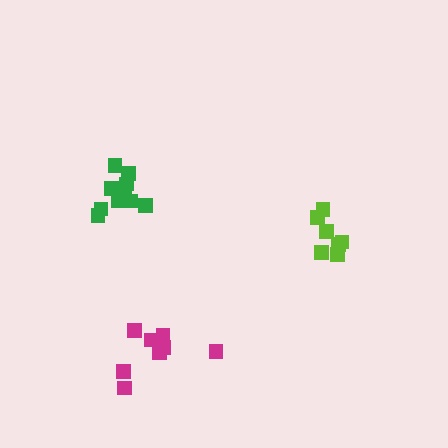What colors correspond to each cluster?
The clusters are colored: green, magenta, lime.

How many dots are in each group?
Group 1: 10 dots, Group 2: 8 dots, Group 3: 7 dots (25 total).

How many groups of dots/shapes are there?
There are 3 groups.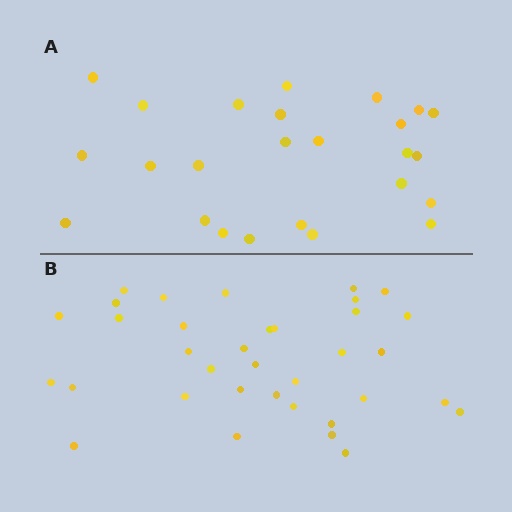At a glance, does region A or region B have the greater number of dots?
Region B (the bottom region) has more dots.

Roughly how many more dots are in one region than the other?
Region B has roughly 10 or so more dots than region A.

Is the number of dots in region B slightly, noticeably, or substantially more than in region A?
Region B has noticeably more, but not dramatically so. The ratio is roughly 1.4 to 1.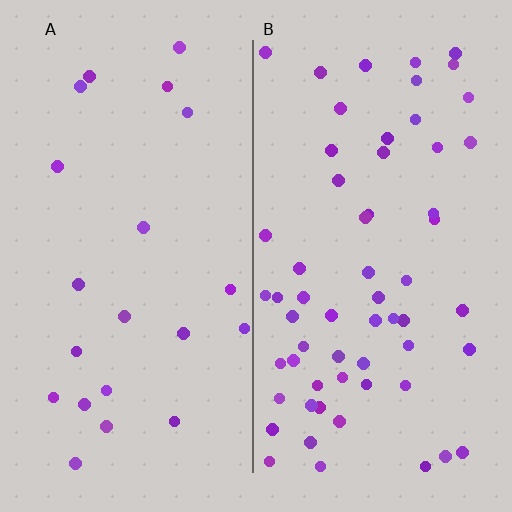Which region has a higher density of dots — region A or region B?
B (the right).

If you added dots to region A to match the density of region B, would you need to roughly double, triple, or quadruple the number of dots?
Approximately triple.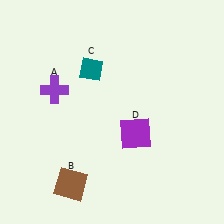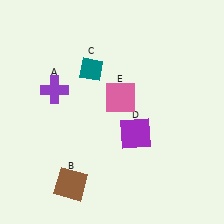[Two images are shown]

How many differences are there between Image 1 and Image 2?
There is 1 difference between the two images.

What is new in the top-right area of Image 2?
A pink square (E) was added in the top-right area of Image 2.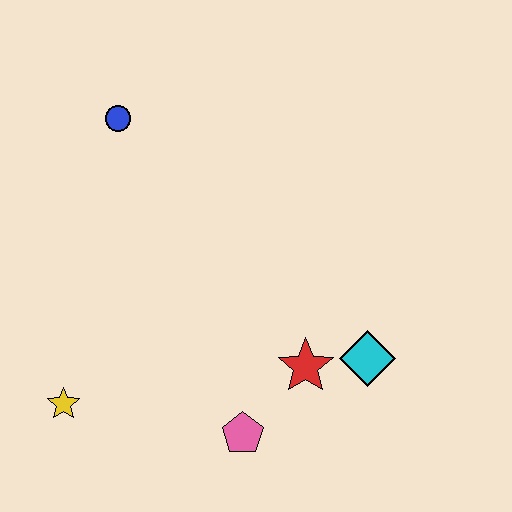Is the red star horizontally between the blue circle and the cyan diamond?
Yes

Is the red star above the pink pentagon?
Yes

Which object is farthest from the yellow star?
The cyan diamond is farthest from the yellow star.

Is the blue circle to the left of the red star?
Yes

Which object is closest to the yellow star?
The pink pentagon is closest to the yellow star.